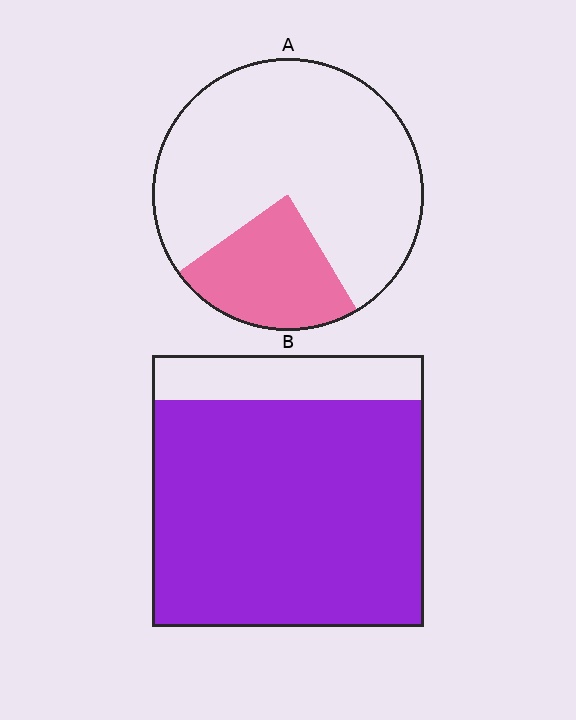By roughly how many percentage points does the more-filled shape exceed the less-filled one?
By roughly 60 percentage points (B over A).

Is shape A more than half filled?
No.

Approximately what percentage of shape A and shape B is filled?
A is approximately 25% and B is approximately 85%.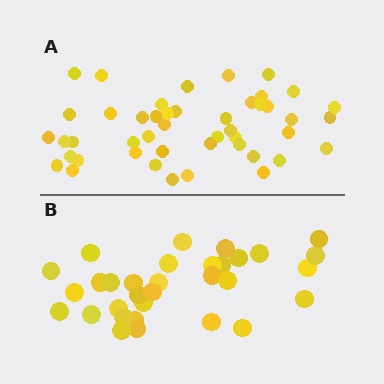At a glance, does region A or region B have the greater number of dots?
Region A (the top region) has more dots.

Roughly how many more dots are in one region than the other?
Region A has approximately 15 more dots than region B.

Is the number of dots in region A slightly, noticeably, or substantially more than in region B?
Region A has noticeably more, but not dramatically so. The ratio is roughly 1.4 to 1.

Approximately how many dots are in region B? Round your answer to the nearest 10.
About 30 dots. (The exact count is 32, which rounds to 30.)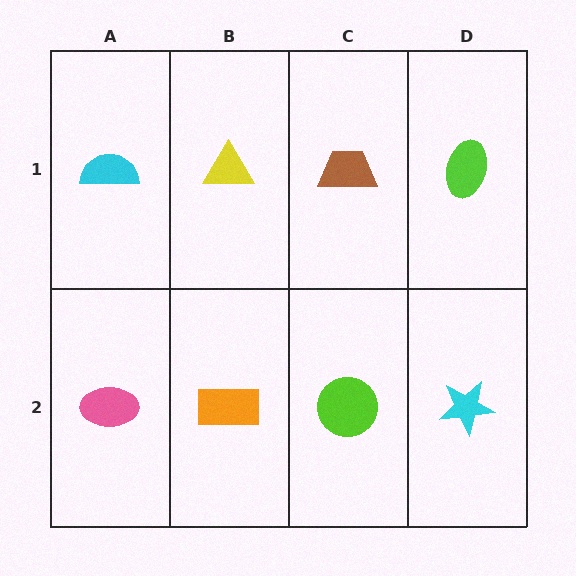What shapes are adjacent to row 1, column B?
An orange rectangle (row 2, column B), a cyan semicircle (row 1, column A), a brown trapezoid (row 1, column C).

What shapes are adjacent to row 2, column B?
A yellow triangle (row 1, column B), a pink ellipse (row 2, column A), a lime circle (row 2, column C).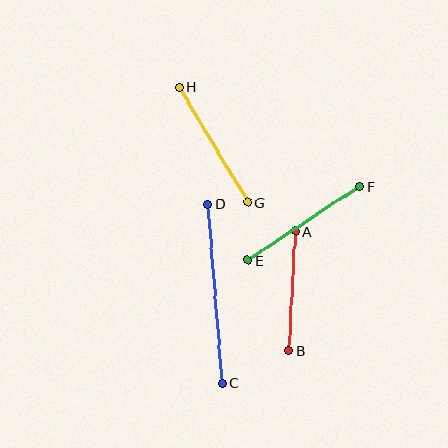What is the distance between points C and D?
The distance is approximately 179 pixels.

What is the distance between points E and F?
The distance is approximately 133 pixels.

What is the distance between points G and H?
The distance is approximately 134 pixels.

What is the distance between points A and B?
The distance is approximately 120 pixels.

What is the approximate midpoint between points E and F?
The midpoint is at approximately (304, 223) pixels.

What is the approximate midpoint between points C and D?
The midpoint is at approximately (215, 294) pixels.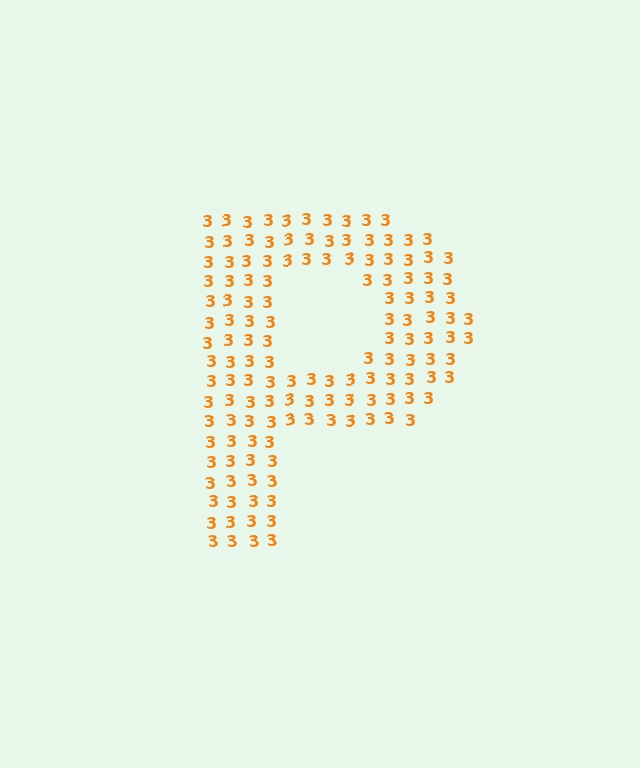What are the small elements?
The small elements are digit 3's.